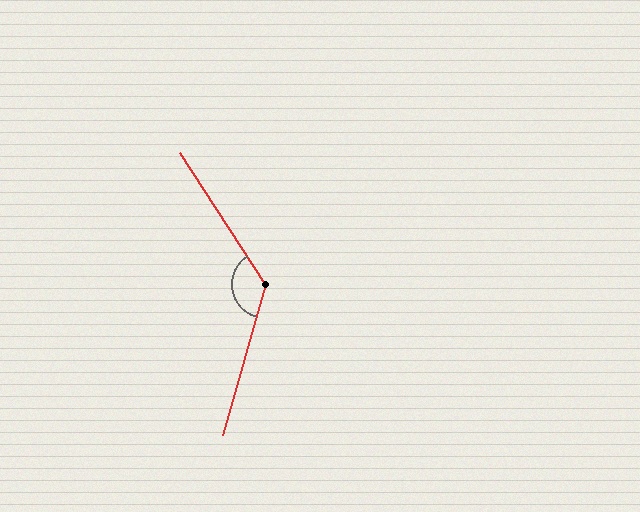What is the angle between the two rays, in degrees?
Approximately 131 degrees.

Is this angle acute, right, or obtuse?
It is obtuse.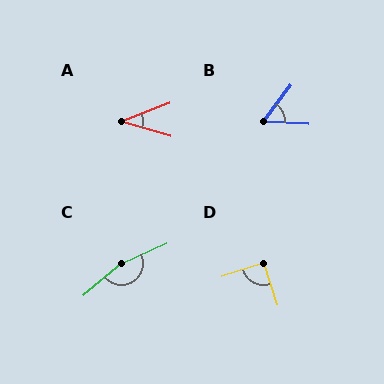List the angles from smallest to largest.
A (37°), B (57°), D (90°), C (164°).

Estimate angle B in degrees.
Approximately 57 degrees.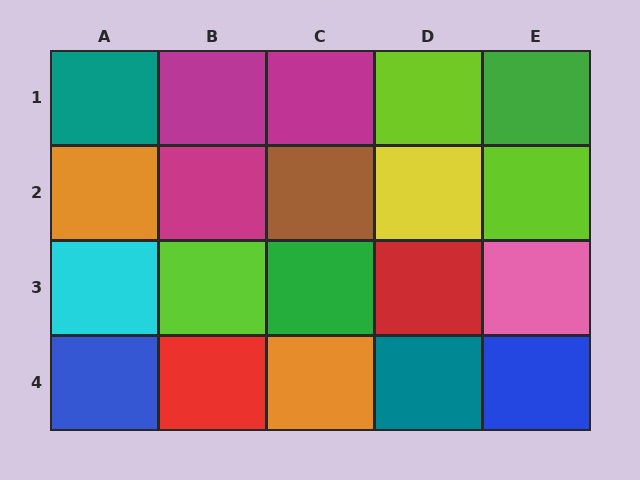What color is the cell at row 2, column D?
Yellow.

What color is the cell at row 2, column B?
Magenta.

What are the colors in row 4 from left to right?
Blue, red, orange, teal, blue.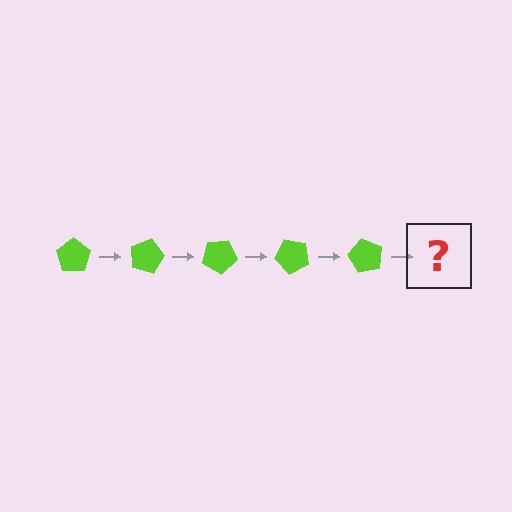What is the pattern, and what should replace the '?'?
The pattern is that the pentagon rotates 15 degrees each step. The '?' should be a lime pentagon rotated 75 degrees.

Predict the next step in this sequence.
The next step is a lime pentagon rotated 75 degrees.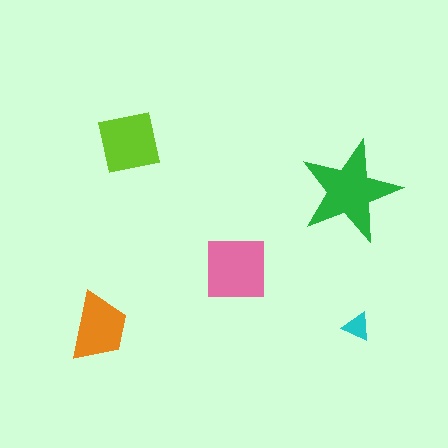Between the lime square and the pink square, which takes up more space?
The pink square.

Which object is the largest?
The green star.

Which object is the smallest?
The cyan triangle.